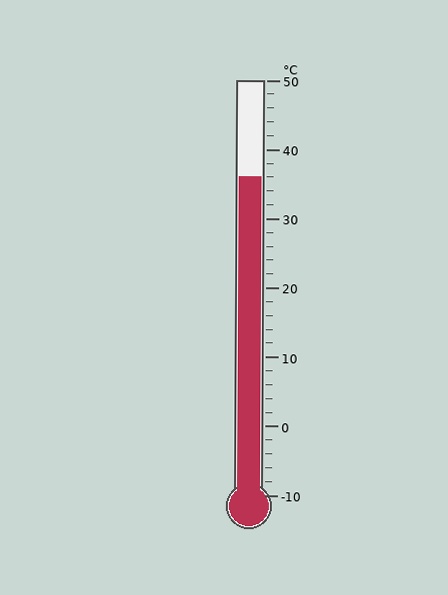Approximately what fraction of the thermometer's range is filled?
The thermometer is filled to approximately 75% of its range.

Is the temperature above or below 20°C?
The temperature is above 20°C.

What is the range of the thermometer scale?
The thermometer scale ranges from -10°C to 50°C.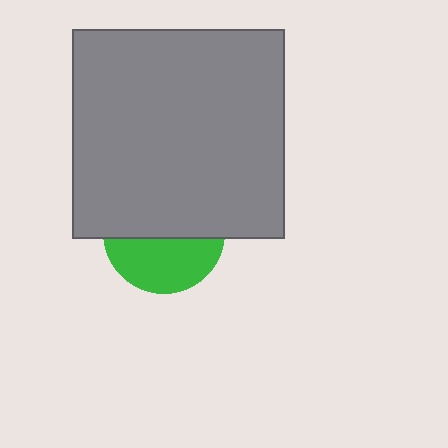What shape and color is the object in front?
The object in front is a gray rectangle.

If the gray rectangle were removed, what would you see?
You would see the complete green circle.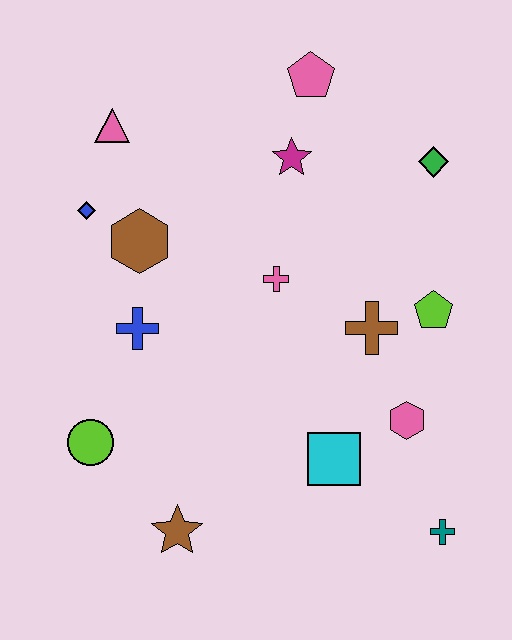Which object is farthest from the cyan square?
The pink triangle is farthest from the cyan square.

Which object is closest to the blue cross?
The brown hexagon is closest to the blue cross.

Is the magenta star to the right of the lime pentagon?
No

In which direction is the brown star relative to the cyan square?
The brown star is to the left of the cyan square.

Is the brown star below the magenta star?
Yes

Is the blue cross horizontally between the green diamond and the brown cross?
No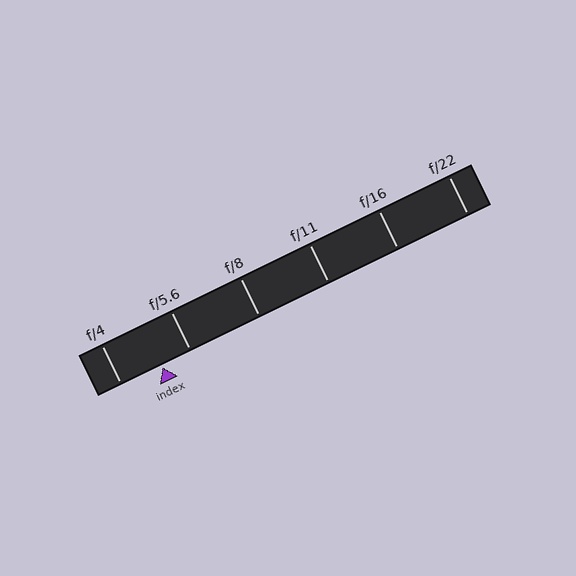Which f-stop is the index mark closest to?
The index mark is closest to f/5.6.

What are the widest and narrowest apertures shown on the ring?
The widest aperture shown is f/4 and the narrowest is f/22.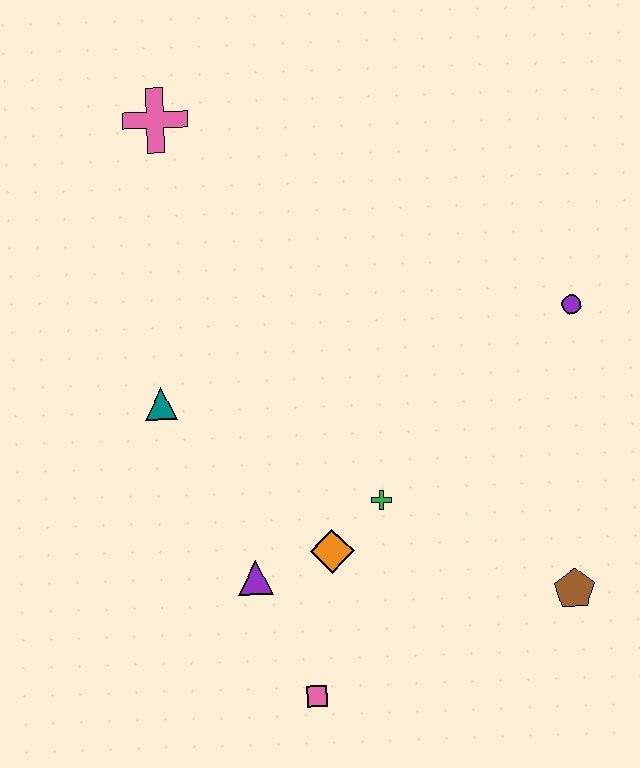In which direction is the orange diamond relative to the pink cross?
The orange diamond is below the pink cross.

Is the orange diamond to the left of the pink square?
No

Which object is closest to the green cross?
The orange diamond is closest to the green cross.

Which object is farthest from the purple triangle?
The pink cross is farthest from the purple triangle.